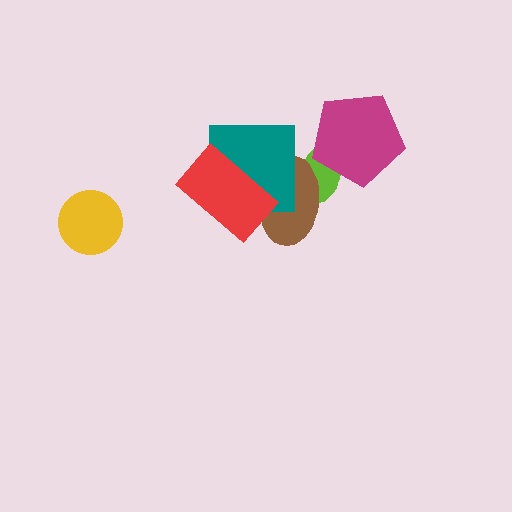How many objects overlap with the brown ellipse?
3 objects overlap with the brown ellipse.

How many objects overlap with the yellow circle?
0 objects overlap with the yellow circle.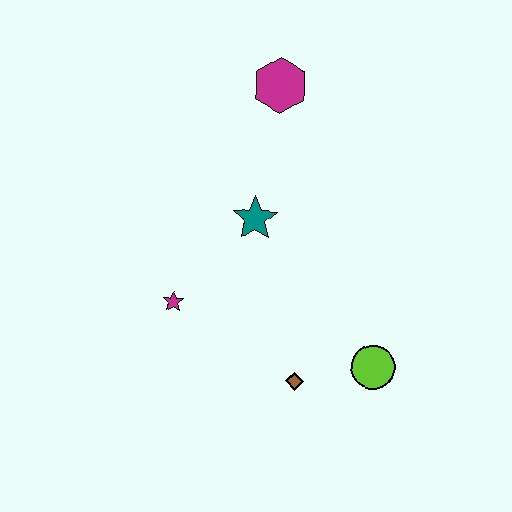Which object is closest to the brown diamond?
The lime circle is closest to the brown diamond.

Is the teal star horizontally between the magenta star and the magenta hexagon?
Yes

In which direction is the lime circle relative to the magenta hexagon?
The lime circle is below the magenta hexagon.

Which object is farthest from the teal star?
The lime circle is farthest from the teal star.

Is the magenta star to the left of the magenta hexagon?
Yes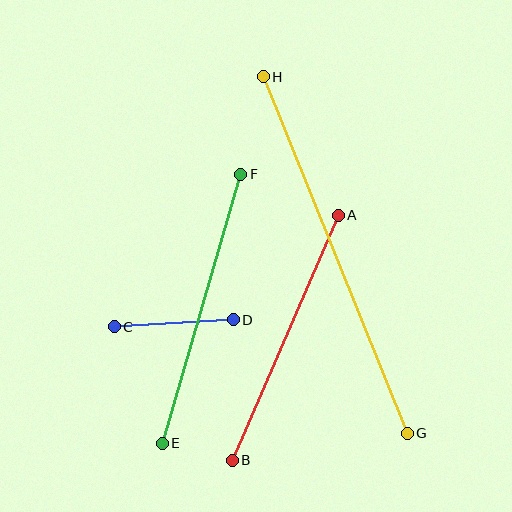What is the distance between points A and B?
The distance is approximately 267 pixels.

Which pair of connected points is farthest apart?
Points G and H are farthest apart.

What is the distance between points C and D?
The distance is approximately 119 pixels.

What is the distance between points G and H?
The distance is approximately 384 pixels.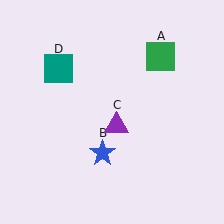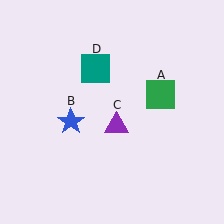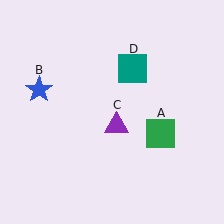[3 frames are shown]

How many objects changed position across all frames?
3 objects changed position: green square (object A), blue star (object B), teal square (object D).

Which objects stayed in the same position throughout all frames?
Purple triangle (object C) remained stationary.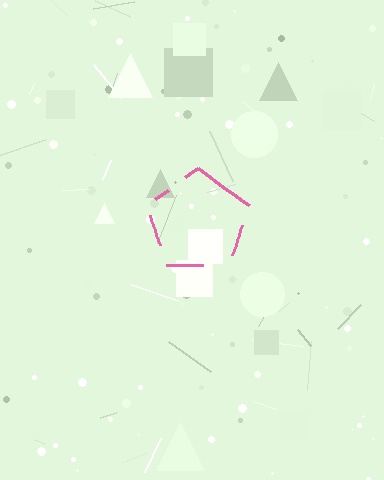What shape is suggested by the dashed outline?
The dashed outline suggests a pentagon.